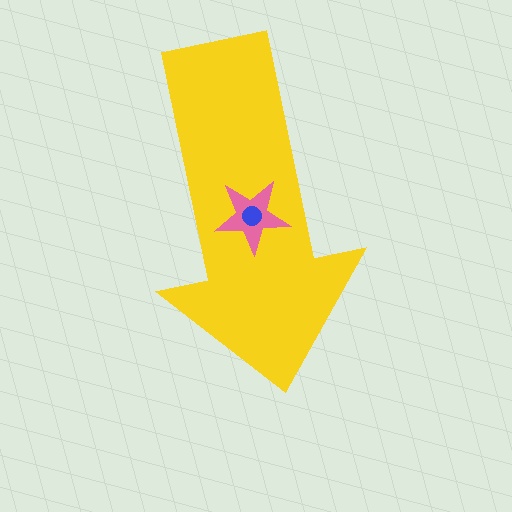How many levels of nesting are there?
3.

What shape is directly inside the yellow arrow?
The pink star.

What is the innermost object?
The blue circle.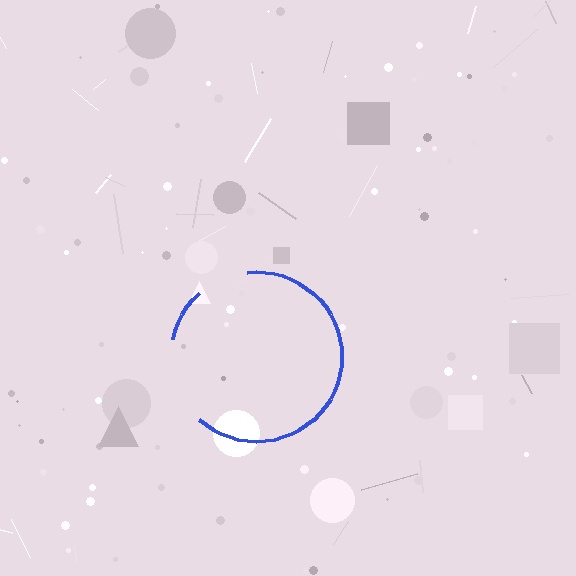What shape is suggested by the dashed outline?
The dashed outline suggests a circle.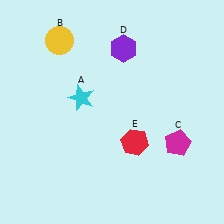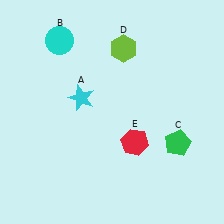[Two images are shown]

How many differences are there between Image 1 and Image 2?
There are 3 differences between the two images.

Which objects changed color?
B changed from yellow to cyan. C changed from magenta to green. D changed from purple to lime.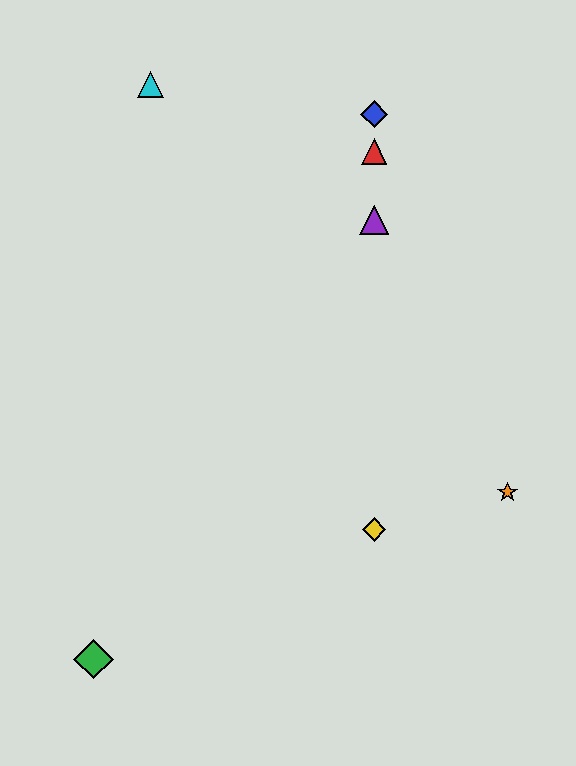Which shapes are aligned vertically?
The red triangle, the blue diamond, the yellow diamond, the purple triangle are aligned vertically.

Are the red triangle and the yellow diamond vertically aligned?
Yes, both are at x≈374.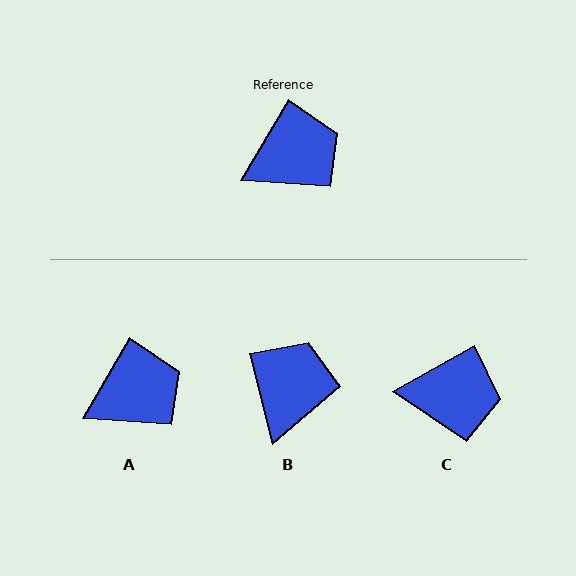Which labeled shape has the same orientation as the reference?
A.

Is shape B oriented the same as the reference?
No, it is off by about 45 degrees.